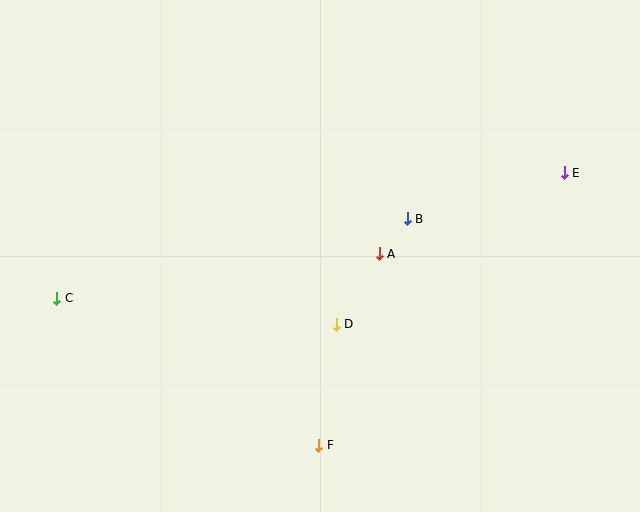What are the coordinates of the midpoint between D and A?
The midpoint between D and A is at (358, 289).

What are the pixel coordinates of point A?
Point A is at (379, 254).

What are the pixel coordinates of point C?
Point C is at (57, 298).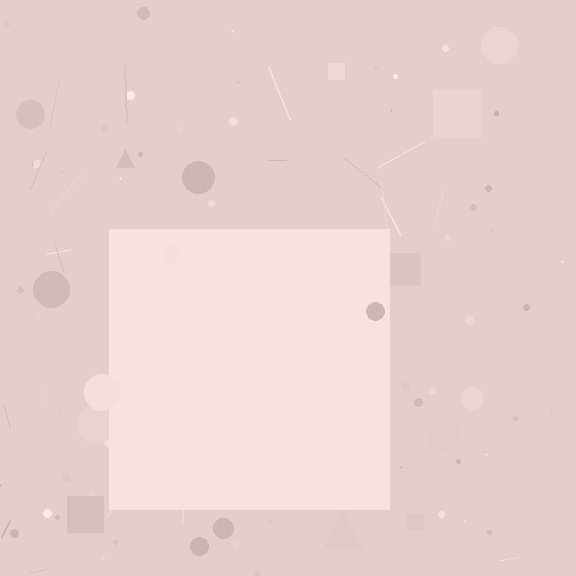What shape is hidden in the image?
A square is hidden in the image.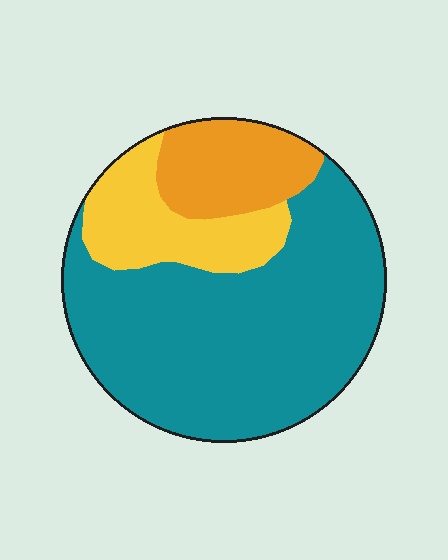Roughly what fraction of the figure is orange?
Orange covers roughly 15% of the figure.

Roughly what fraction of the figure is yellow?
Yellow covers about 20% of the figure.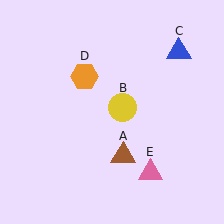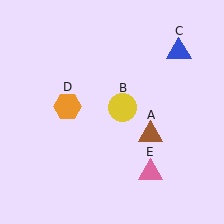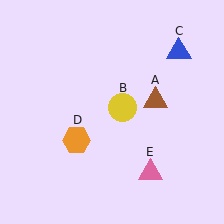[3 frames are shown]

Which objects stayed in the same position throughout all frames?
Yellow circle (object B) and blue triangle (object C) and pink triangle (object E) remained stationary.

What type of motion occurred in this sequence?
The brown triangle (object A), orange hexagon (object D) rotated counterclockwise around the center of the scene.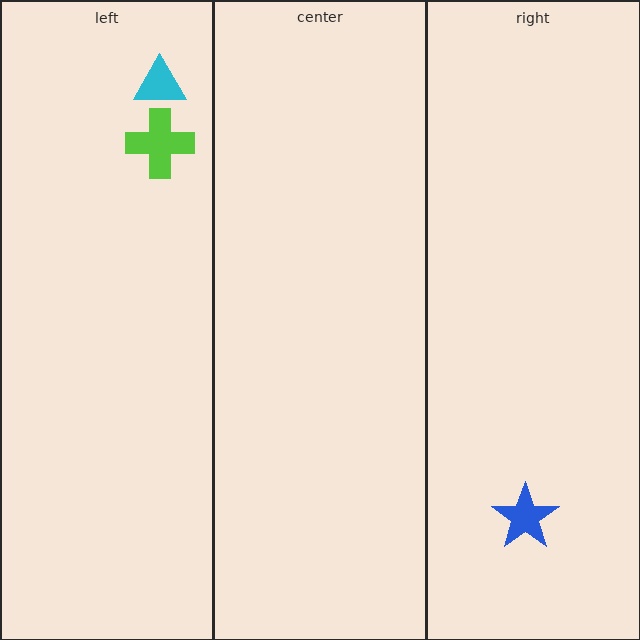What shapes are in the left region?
The lime cross, the cyan triangle.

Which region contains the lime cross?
The left region.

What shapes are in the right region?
The blue star.